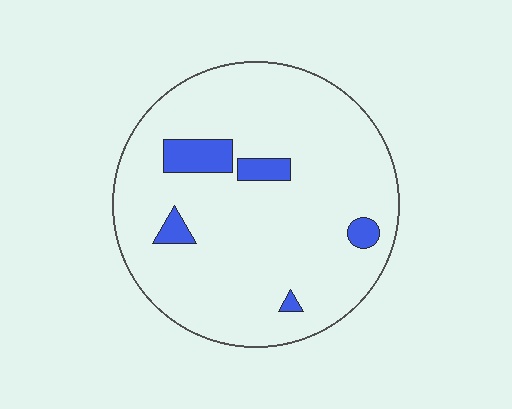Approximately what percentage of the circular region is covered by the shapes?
Approximately 10%.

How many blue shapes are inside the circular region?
5.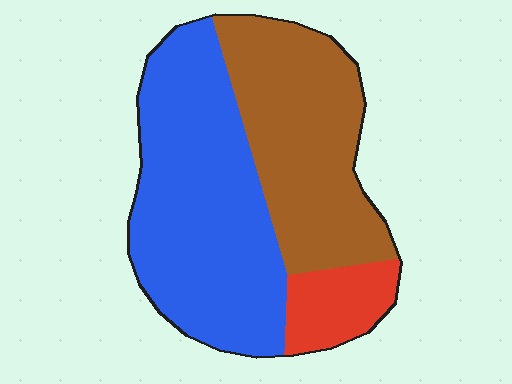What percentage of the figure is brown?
Brown takes up about three eighths (3/8) of the figure.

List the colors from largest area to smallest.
From largest to smallest: blue, brown, red.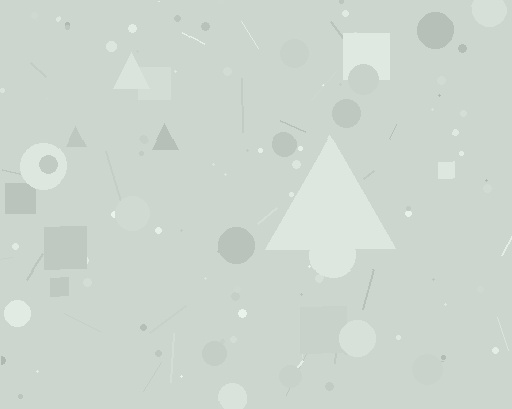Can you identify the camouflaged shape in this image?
The camouflaged shape is a triangle.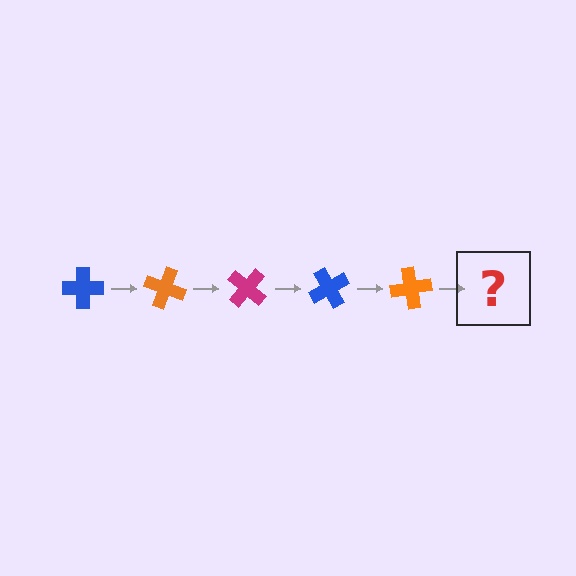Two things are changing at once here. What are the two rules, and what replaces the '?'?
The two rules are that it rotates 20 degrees each step and the color cycles through blue, orange, and magenta. The '?' should be a magenta cross, rotated 100 degrees from the start.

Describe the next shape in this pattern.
It should be a magenta cross, rotated 100 degrees from the start.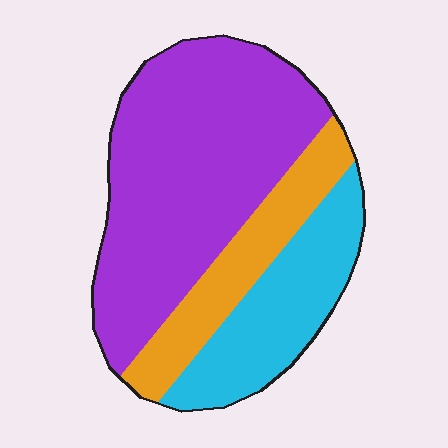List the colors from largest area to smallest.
From largest to smallest: purple, cyan, orange.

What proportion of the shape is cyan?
Cyan covers 24% of the shape.